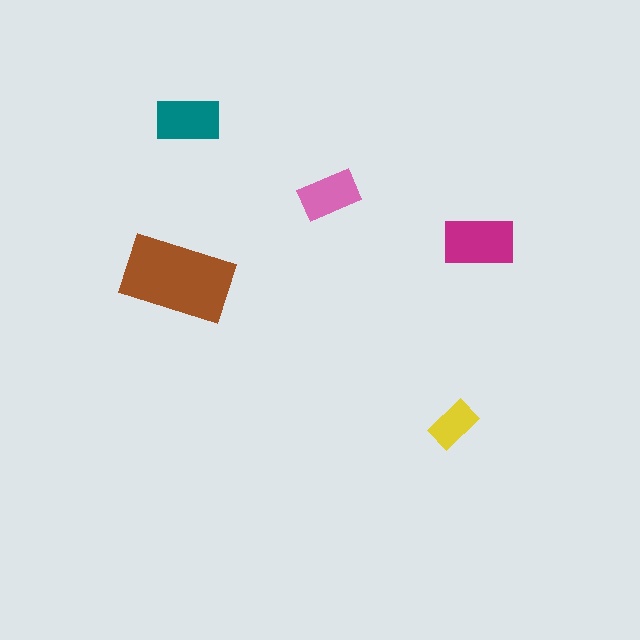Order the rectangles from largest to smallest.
the brown one, the magenta one, the teal one, the pink one, the yellow one.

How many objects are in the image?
There are 5 objects in the image.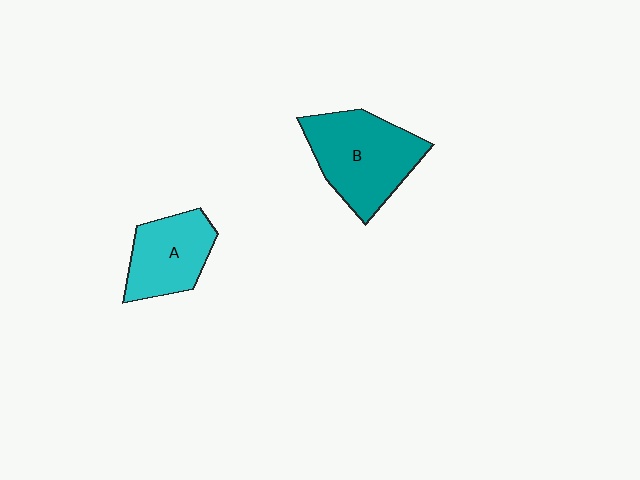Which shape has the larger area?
Shape B (teal).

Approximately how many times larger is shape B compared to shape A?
Approximately 1.4 times.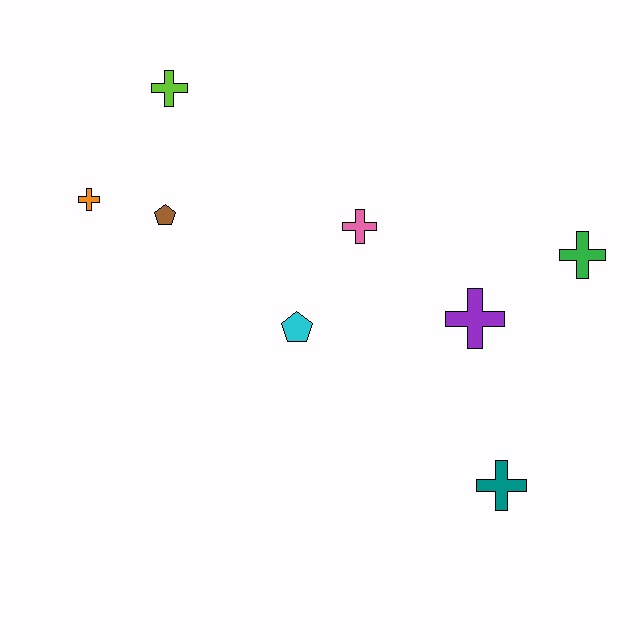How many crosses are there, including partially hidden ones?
There are 6 crosses.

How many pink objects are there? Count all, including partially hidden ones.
There is 1 pink object.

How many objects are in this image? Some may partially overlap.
There are 8 objects.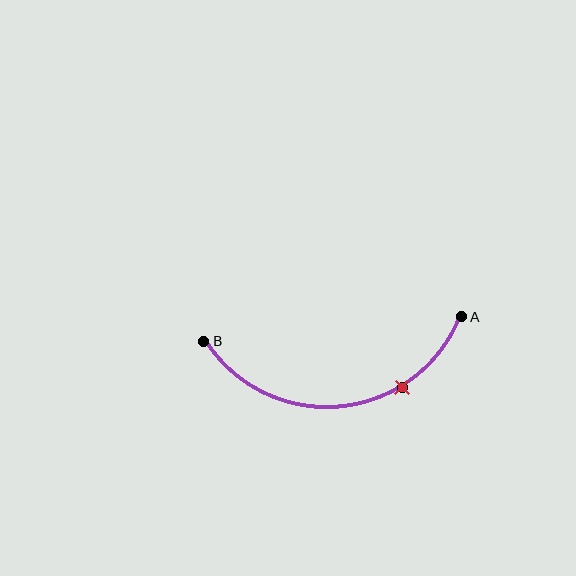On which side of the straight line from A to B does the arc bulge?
The arc bulges below the straight line connecting A and B.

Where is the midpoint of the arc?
The arc midpoint is the point on the curve farthest from the straight line joining A and B. It sits below that line.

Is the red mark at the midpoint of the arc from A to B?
No. The red mark lies on the arc but is closer to endpoint A. The arc midpoint would be at the point on the curve equidistant along the arc from both A and B.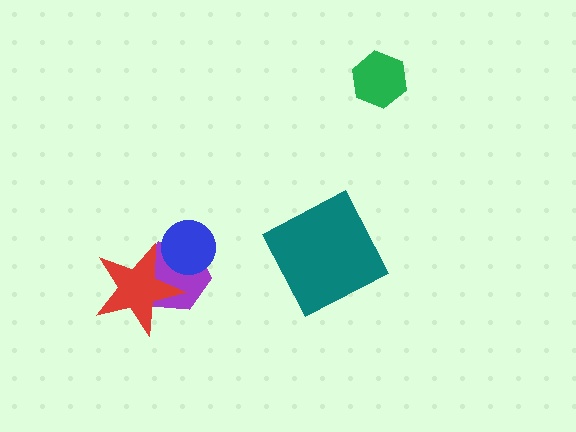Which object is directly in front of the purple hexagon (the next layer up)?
The red star is directly in front of the purple hexagon.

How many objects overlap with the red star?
2 objects overlap with the red star.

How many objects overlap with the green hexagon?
0 objects overlap with the green hexagon.